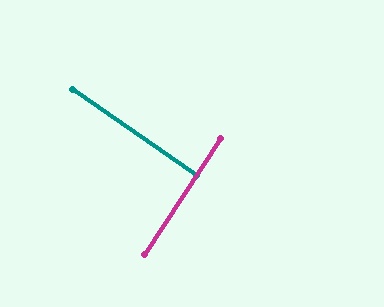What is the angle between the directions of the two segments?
Approximately 89 degrees.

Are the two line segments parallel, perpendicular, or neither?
Perpendicular — they meet at approximately 89°.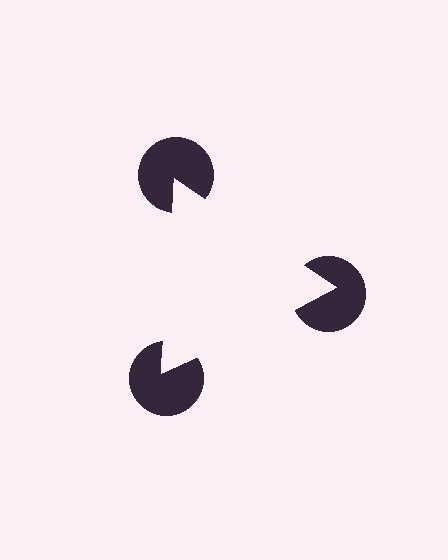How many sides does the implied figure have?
3 sides.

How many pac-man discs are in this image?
There are 3 — one at each vertex of the illusory triangle.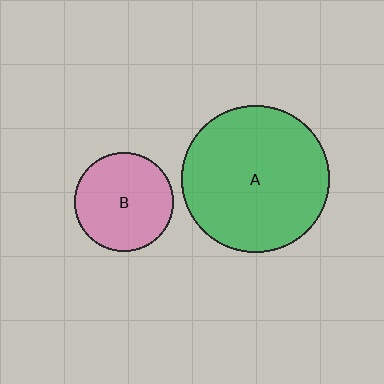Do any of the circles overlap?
No, none of the circles overlap.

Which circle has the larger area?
Circle A (green).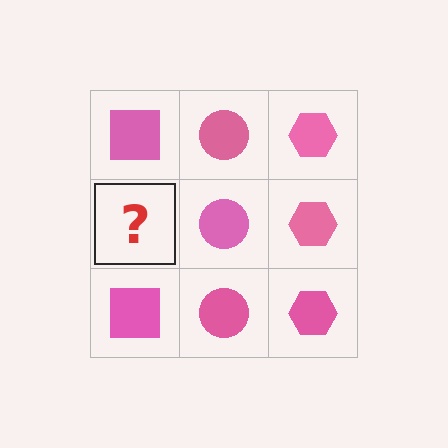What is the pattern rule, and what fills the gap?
The rule is that each column has a consistent shape. The gap should be filled with a pink square.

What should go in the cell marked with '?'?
The missing cell should contain a pink square.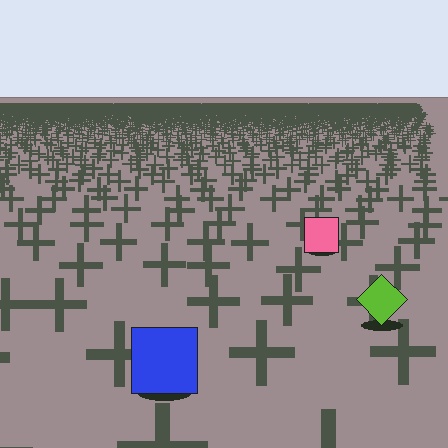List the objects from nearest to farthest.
From nearest to farthest: the blue square, the lime diamond, the pink square.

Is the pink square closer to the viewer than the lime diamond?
No. The lime diamond is closer — you can tell from the texture gradient: the ground texture is coarser near it.